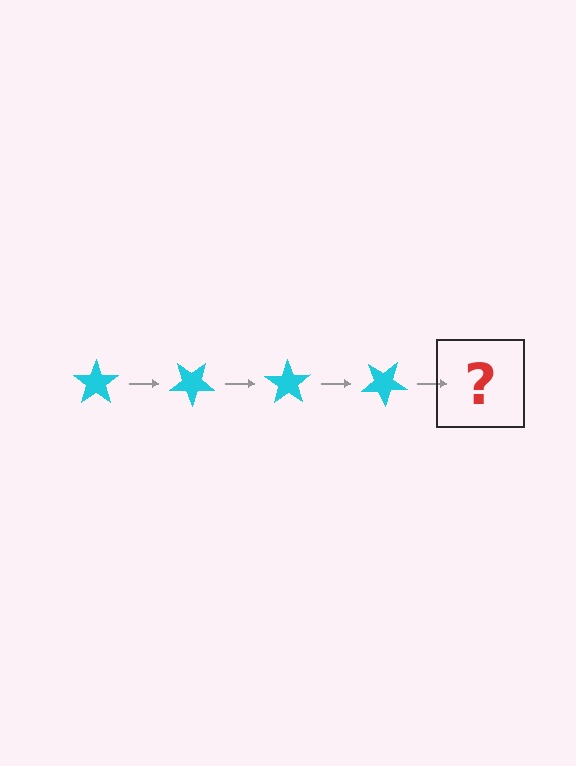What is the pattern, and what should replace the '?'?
The pattern is that the star rotates 35 degrees each step. The '?' should be a cyan star rotated 140 degrees.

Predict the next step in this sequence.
The next step is a cyan star rotated 140 degrees.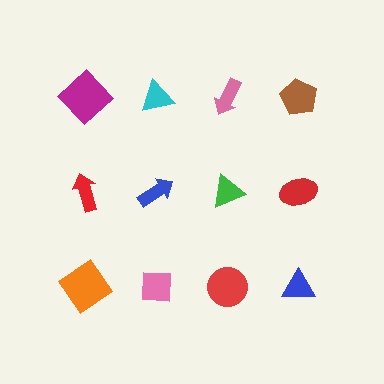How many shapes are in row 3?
4 shapes.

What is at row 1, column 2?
A cyan triangle.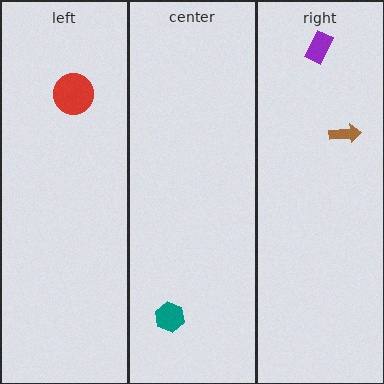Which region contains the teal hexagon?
The center region.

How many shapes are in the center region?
1.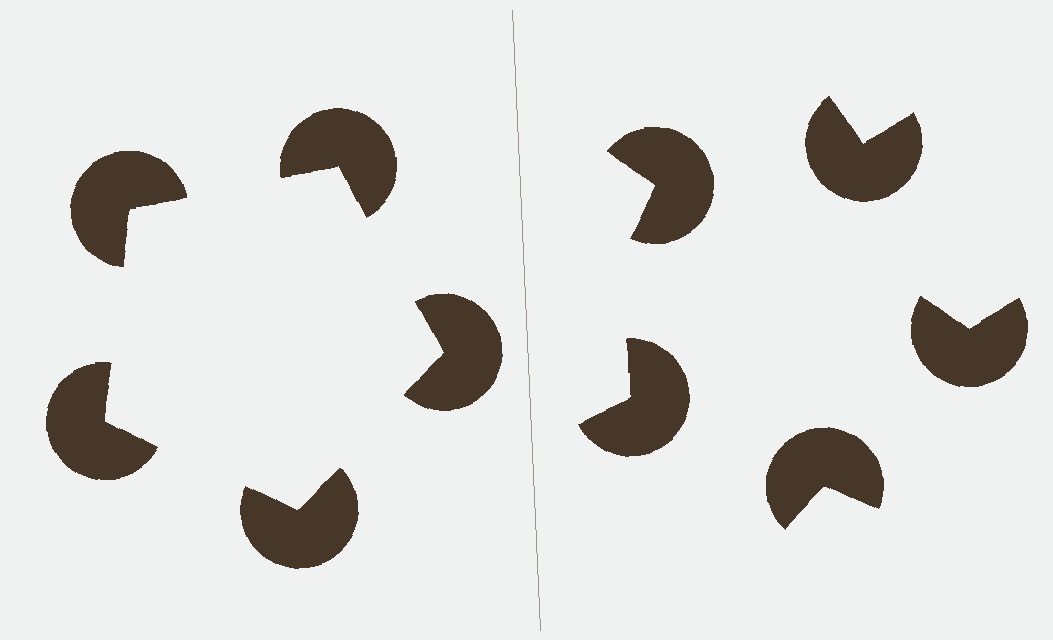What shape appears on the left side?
An illusory pentagon.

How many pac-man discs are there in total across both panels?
10 — 5 on each side.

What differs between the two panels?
The pac-man discs are positioned identically on both sides; only the wedge orientations differ. On the left they align to a pentagon; on the right they are misaligned.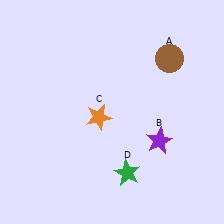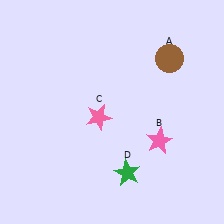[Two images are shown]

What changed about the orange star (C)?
In Image 1, C is orange. In Image 2, it changed to pink.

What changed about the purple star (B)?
In Image 1, B is purple. In Image 2, it changed to pink.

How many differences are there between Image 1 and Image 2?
There are 2 differences between the two images.